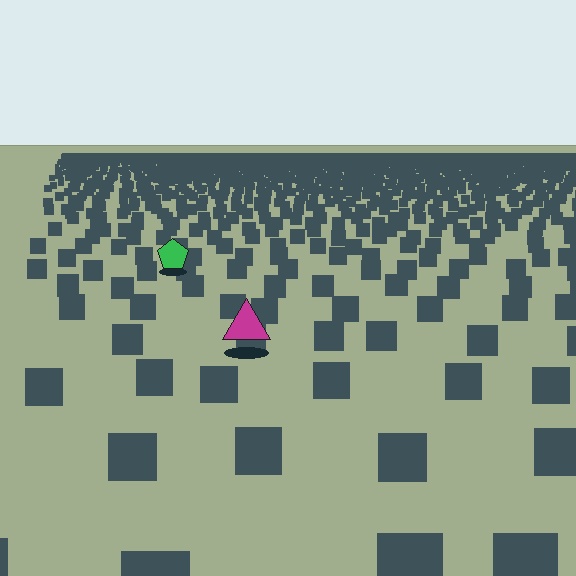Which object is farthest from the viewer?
The green pentagon is farthest from the viewer. It appears smaller and the ground texture around it is denser.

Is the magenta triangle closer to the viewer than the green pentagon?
Yes. The magenta triangle is closer — you can tell from the texture gradient: the ground texture is coarser near it.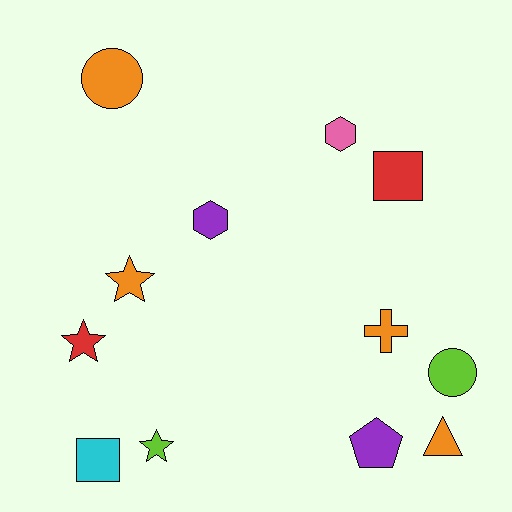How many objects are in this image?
There are 12 objects.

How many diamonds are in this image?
There are no diamonds.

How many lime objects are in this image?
There are 2 lime objects.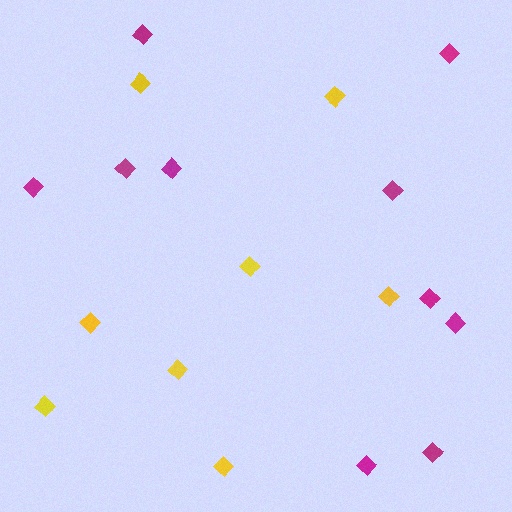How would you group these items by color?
There are 2 groups: one group of yellow diamonds (8) and one group of magenta diamonds (10).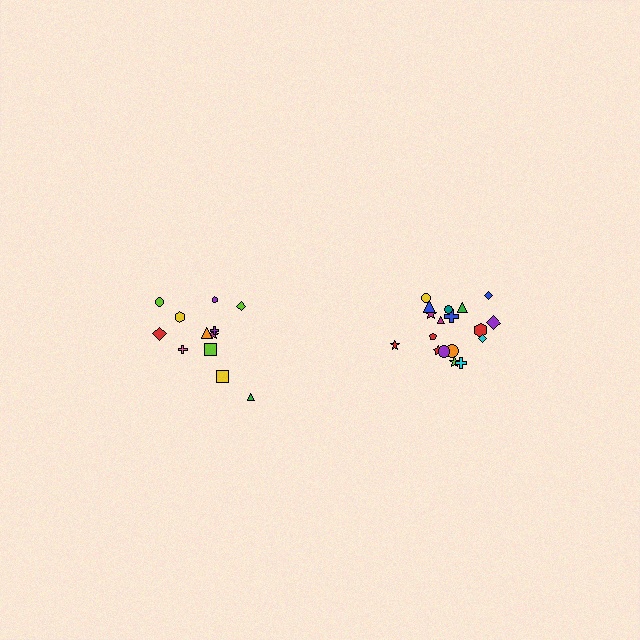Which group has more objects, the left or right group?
The right group.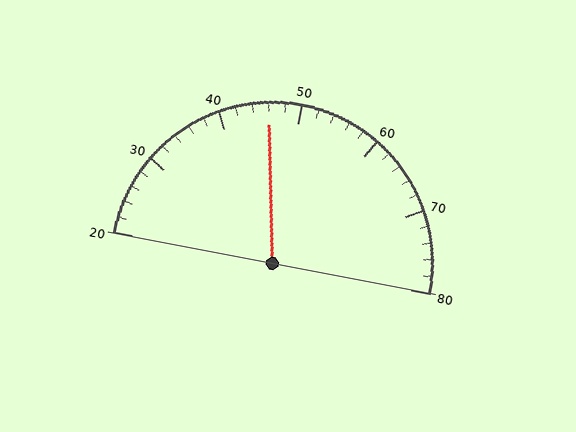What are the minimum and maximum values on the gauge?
The gauge ranges from 20 to 80.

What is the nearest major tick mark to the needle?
The nearest major tick mark is 50.